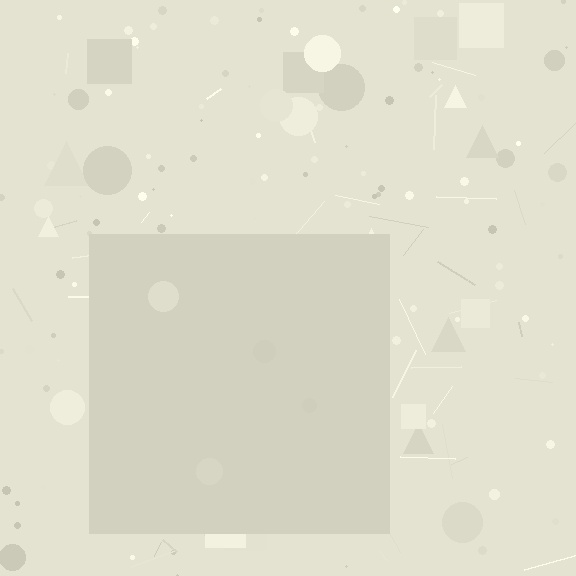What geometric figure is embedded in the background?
A square is embedded in the background.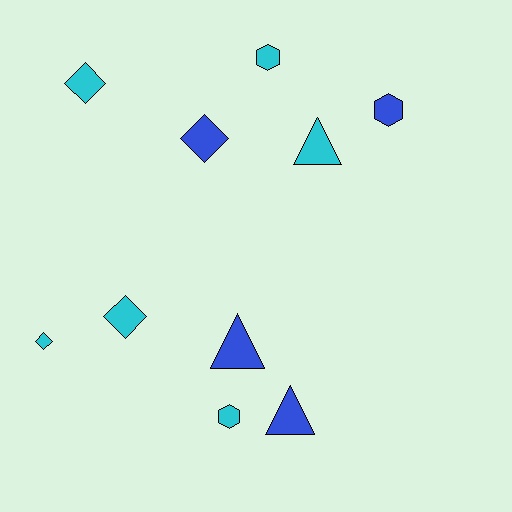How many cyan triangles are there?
There is 1 cyan triangle.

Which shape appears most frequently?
Diamond, with 4 objects.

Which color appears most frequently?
Cyan, with 6 objects.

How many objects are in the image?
There are 10 objects.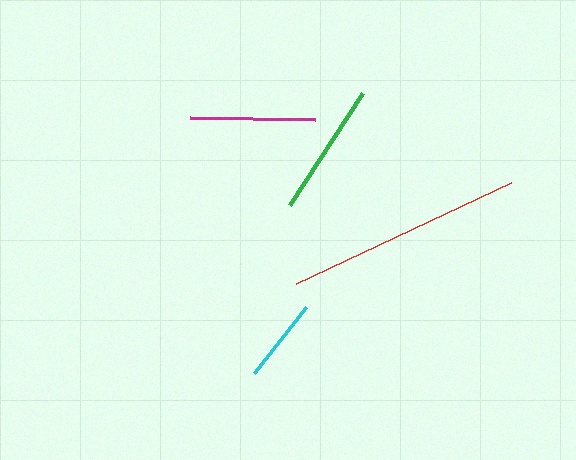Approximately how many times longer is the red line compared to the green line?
The red line is approximately 1.8 times the length of the green line.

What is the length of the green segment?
The green segment is approximately 134 pixels long.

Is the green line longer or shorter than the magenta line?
The green line is longer than the magenta line.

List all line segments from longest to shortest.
From longest to shortest: red, green, magenta, cyan.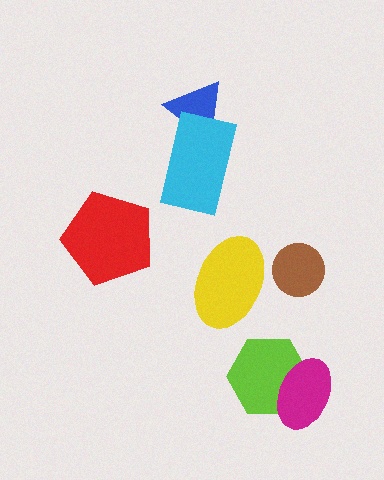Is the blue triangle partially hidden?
Yes, it is partially covered by another shape.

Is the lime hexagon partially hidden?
Yes, it is partially covered by another shape.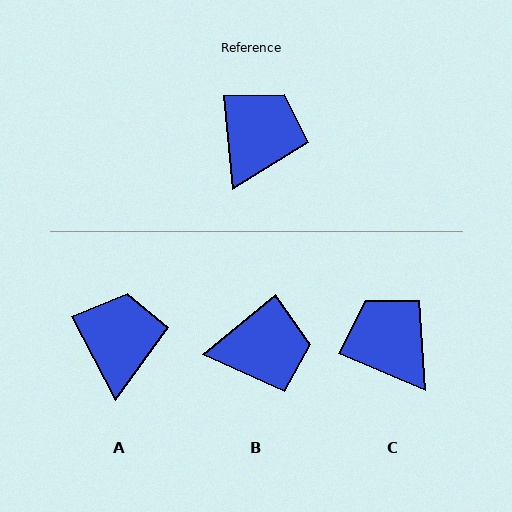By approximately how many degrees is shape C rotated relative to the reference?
Approximately 62 degrees counter-clockwise.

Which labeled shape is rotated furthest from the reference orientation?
C, about 62 degrees away.